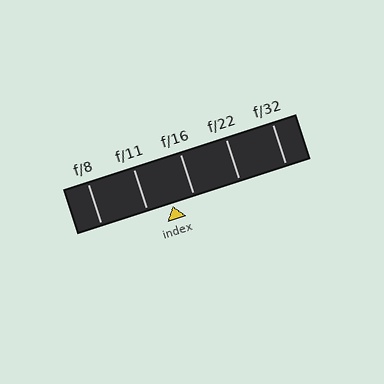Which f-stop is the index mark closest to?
The index mark is closest to f/16.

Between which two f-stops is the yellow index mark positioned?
The index mark is between f/11 and f/16.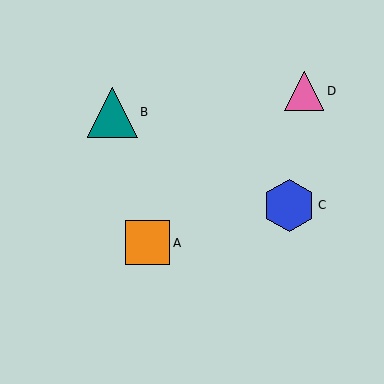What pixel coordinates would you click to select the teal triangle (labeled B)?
Click at (113, 112) to select the teal triangle B.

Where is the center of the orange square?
The center of the orange square is at (148, 243).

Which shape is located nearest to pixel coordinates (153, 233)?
The orange square (labeled A) at (148, 243) is nearest to that location.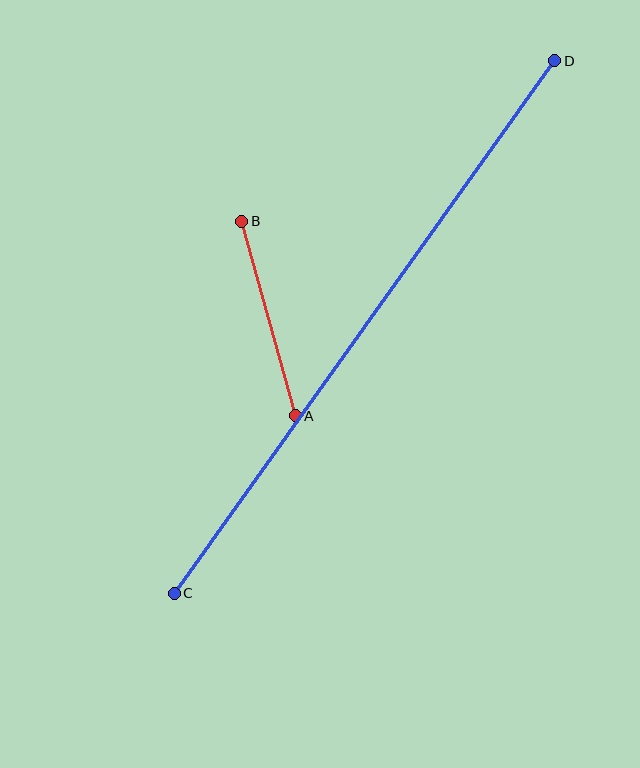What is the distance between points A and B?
The distance is approximately 202 pixels.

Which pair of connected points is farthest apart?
Points C and D are farthest apart.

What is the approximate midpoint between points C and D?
The midpoint is at approximately (365, 327) pixels.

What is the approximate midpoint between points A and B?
The midpoint is at approximately (268, 318) pixels.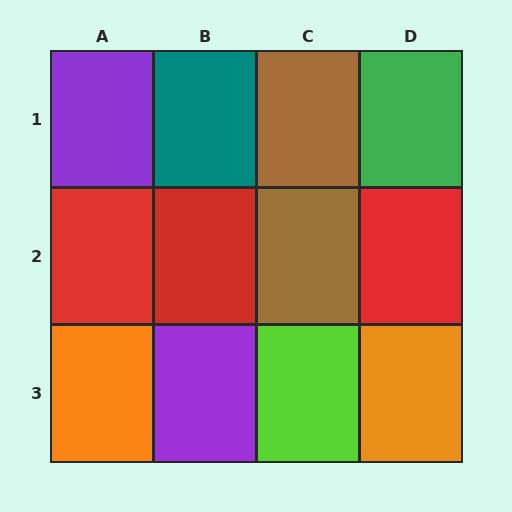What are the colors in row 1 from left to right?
Purple, teal, brown, green.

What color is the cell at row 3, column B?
Purple.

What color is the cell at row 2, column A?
Red.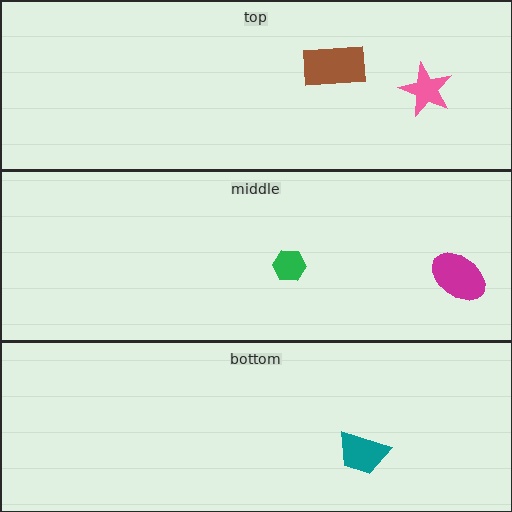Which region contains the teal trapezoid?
The bottom region.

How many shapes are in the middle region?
2.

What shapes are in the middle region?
The green hexagon, the magenta ellipse.